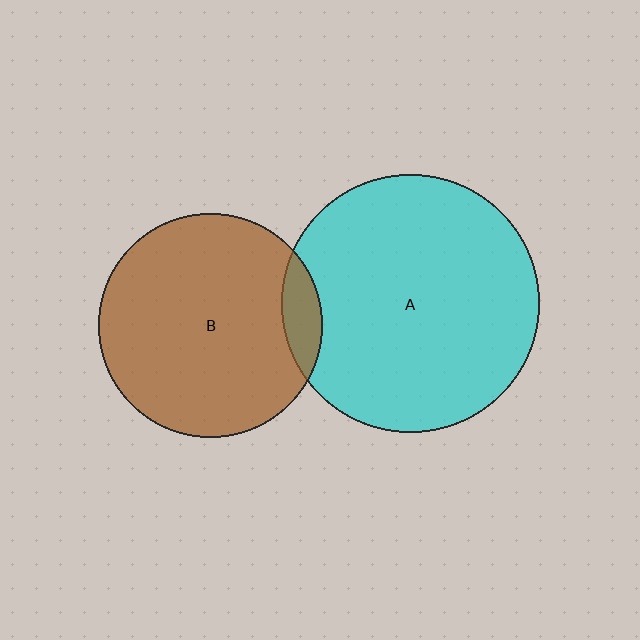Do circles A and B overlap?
Yes.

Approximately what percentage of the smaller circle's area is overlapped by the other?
Approximately 10%.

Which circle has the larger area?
Circle A (cyan).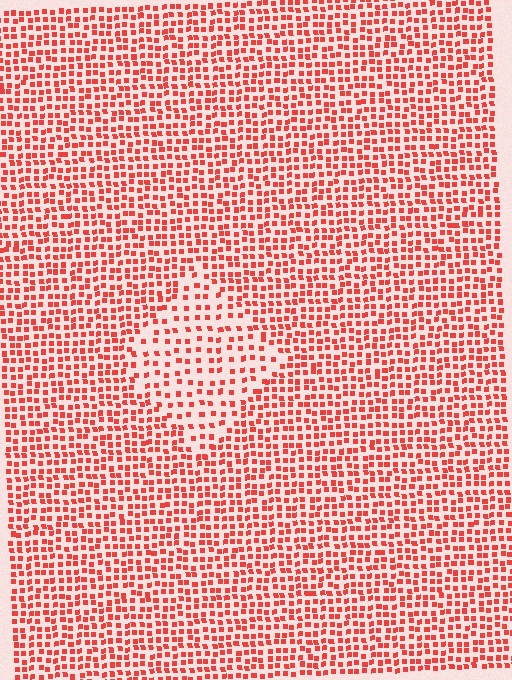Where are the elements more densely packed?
The elements are more densely packed outside the diamond boundary.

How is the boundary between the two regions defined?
The boundary is defined by a change in element density (approximately 1.8x ratio). All elements are the same color, size, and shape.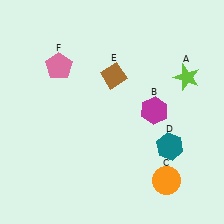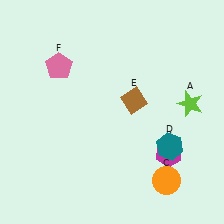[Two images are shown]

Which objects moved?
The objects that moved are: the lime star (A), the magenta hexagon (B), the brown diamond (E).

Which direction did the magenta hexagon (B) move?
The magenta hexagon (B) moved down.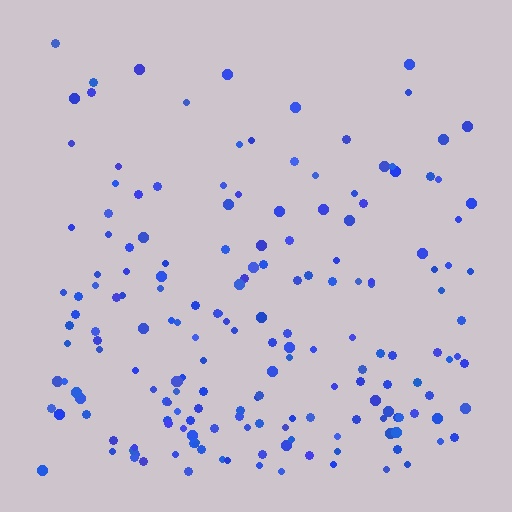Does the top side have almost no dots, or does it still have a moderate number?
Still a moderate number, just noticeably fewer than the bottom.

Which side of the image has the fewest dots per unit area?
The top.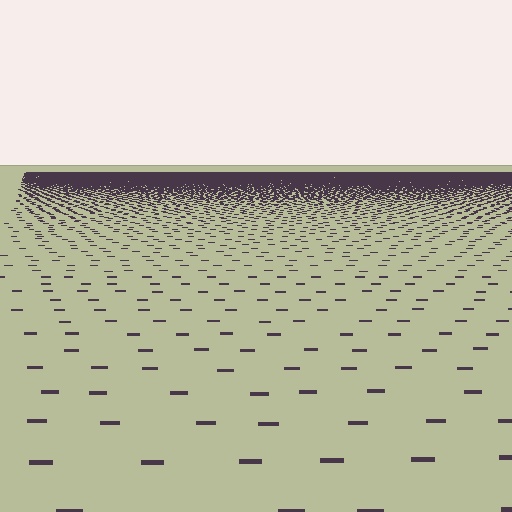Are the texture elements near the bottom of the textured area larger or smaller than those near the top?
Larger. Near the bottom, elements are closer to the viewer and appear at a bigger on-screen size.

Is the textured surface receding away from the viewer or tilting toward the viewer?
The surface is receding away from the viewer. Texture elements get smaller and denser toward the top.